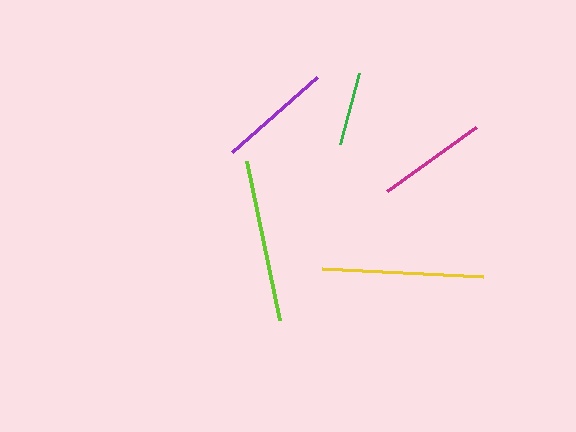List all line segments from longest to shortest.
From longest to shortest: lime, yellow, purple, magenta, green.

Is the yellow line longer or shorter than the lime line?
The lime line is longer than the yellow line.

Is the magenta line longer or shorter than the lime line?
The lime line is longer than the magenta line.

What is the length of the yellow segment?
The yellow segment is approximately 161 pixels long.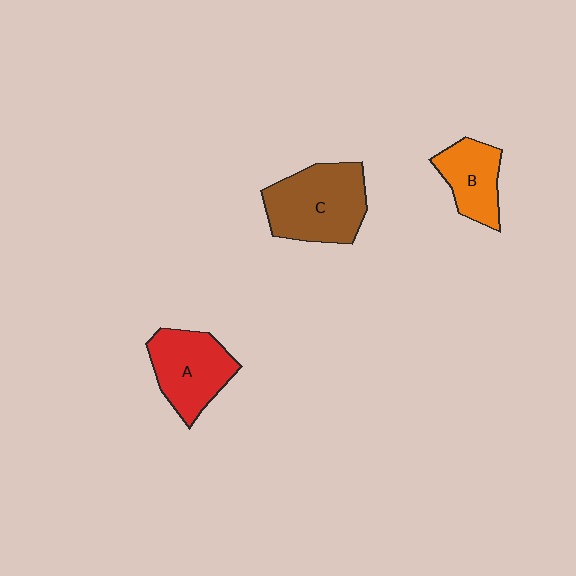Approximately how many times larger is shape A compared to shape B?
Approximately 1.3 times.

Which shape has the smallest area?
Shape B (orange).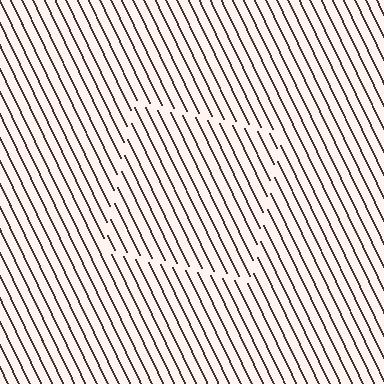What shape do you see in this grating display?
An illusory square. The interior of the shape contains the same grating, shifted by half a period — the contour is defined by the phase discontinuity where line-ends from the inner and outer gratings abut.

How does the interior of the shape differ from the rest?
The interior of the shape contains the same grating, shifted by half a period — the contour is defined by the phase discontinuity where line-ends from the inner and outer gratings abut.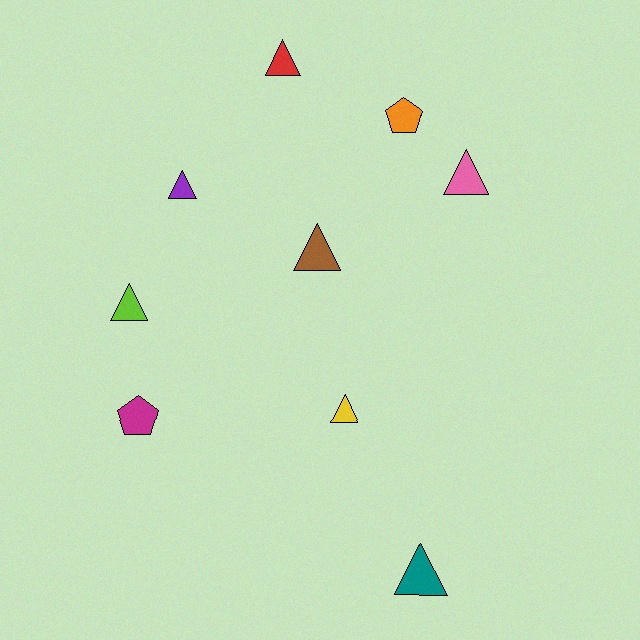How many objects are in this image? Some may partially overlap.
There are 9 objects.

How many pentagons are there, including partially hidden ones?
There are 2 pentagons.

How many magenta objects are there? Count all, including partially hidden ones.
There is 1 magenta object.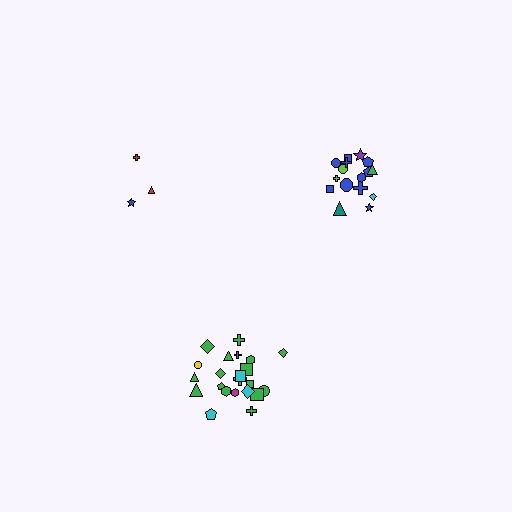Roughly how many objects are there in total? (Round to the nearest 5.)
Roughly 45 objects in total.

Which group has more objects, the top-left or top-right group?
The top-right group.